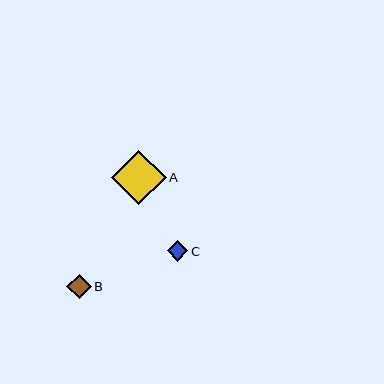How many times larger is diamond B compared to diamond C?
Diamond B is approximately 1.2 times the size of diamond C.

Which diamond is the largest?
Diamond A is the largest with a size of approximately 54 pixels.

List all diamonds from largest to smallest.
From largest to smallest: A, B, C.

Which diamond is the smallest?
Diamond C is the smallest with a size of approximately 20 pixels.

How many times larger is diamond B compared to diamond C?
Diamond B is approximately 1.2 times the size of diamond C.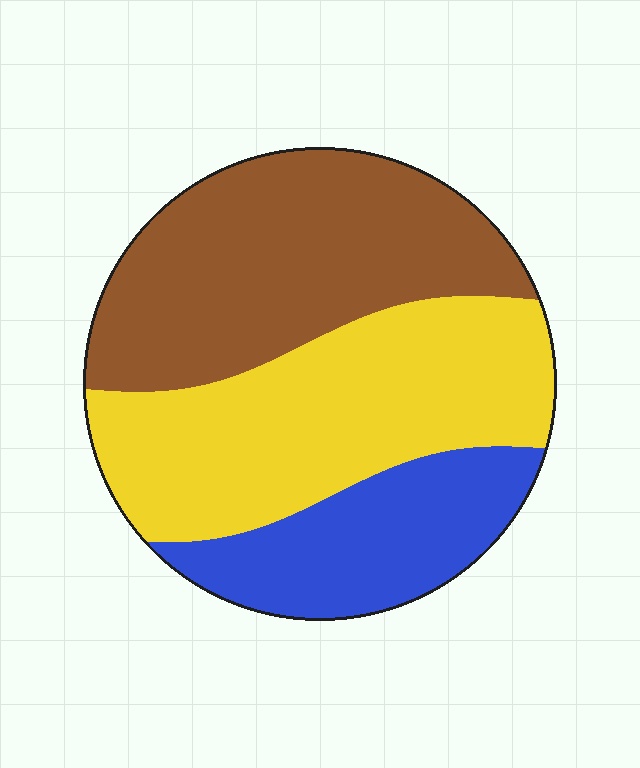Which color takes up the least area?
Blue, at roughly 20%.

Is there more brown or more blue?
Brown.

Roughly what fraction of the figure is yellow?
Yellow covers about 40% of the figure.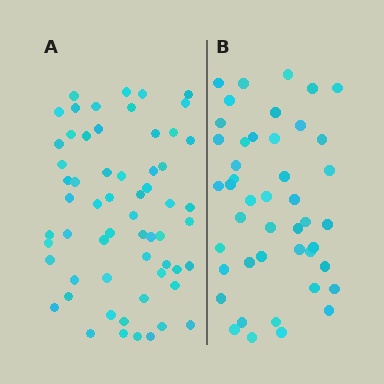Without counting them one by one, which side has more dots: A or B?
Region A (the left region) has more dots.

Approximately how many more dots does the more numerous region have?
Region A has approximately 15 more dots than region B.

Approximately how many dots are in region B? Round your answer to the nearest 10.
About 40 dots. (The exact count is 45, which rounds to 40.)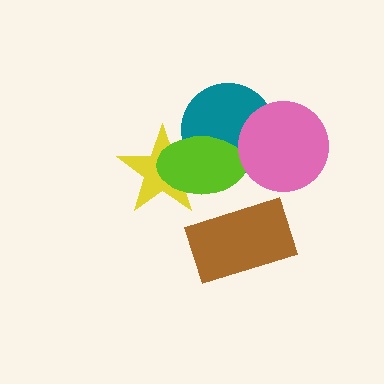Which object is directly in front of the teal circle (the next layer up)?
The lime ellipse is directly in front of the teal circle.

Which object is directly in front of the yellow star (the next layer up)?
The teal circle is directly in front of the yellow star.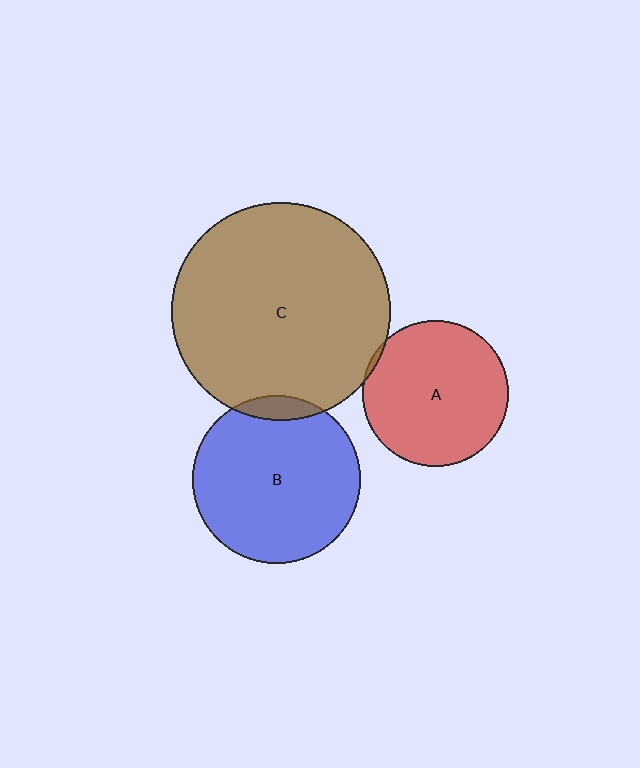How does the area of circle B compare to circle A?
Approximately 1.3 times.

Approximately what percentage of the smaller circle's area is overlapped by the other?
Approximately 5%.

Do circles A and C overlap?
Yes.